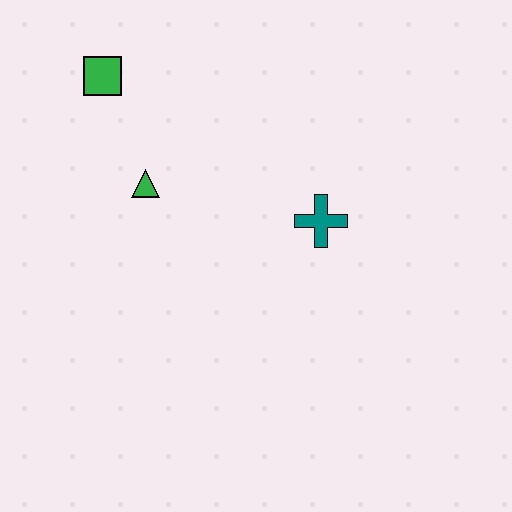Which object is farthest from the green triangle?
The teal cross is farthest from the green triangle.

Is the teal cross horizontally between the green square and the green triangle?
No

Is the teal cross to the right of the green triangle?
Yes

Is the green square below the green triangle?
No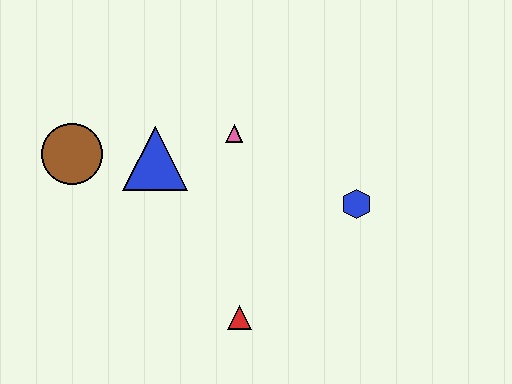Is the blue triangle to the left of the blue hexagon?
Yes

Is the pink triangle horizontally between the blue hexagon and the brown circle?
Yes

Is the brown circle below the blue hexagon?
No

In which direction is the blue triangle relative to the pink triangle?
The blue triangle is to the left of the pink triangle.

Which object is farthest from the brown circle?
The blue hexagon is farthest from the brown circle.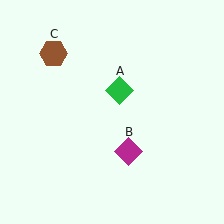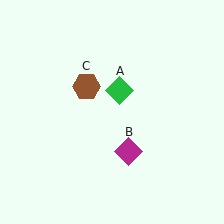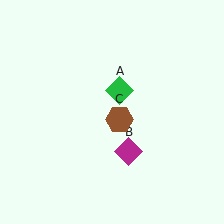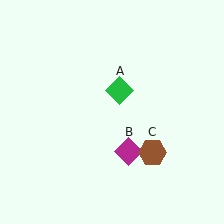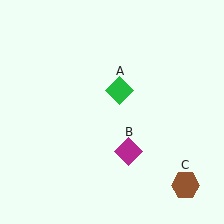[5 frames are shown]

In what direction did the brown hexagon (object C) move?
The brown hexagon (object C) moved down and to the right.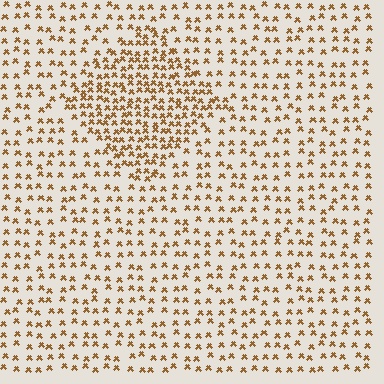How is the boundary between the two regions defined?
The boundary is defined by a change in element density (approximately 2.0x ratio). All elements are the same color, size, and shape.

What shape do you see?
I see a diamond.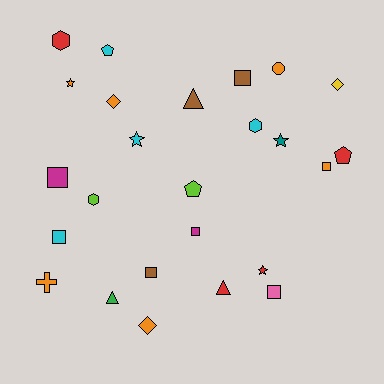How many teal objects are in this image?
There is 1 teal object.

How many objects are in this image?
There are 25 objects.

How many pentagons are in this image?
There are 3 pentagons.